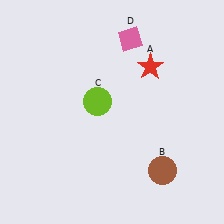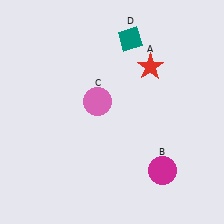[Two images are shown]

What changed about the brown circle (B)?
In Image 1, B is brown. In Image 2, it changed to magenta.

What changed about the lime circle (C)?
In Image 1, C is lime. In Image 2, it changed to pink.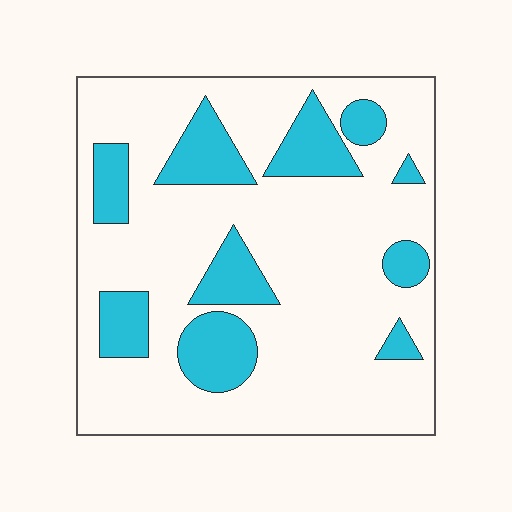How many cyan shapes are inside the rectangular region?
10.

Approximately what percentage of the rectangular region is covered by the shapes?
Approximately 25%.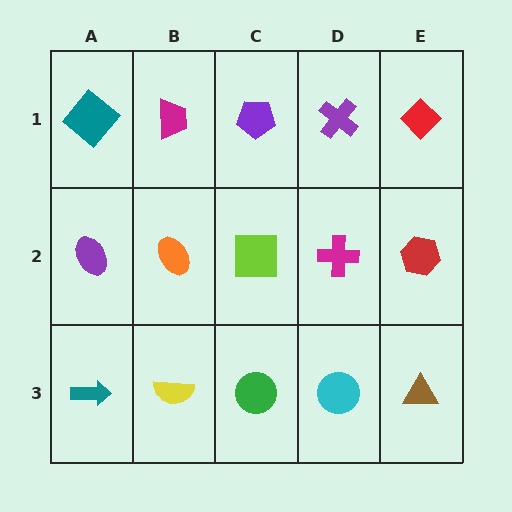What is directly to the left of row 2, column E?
A magenta cross.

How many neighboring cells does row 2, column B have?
4.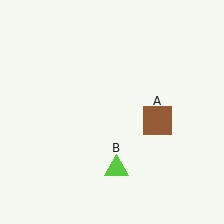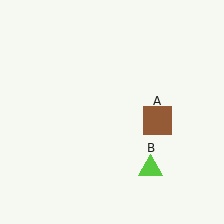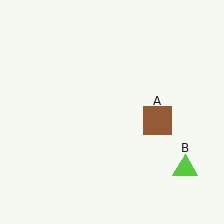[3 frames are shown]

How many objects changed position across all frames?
1 object changed position: lime triangle (object B).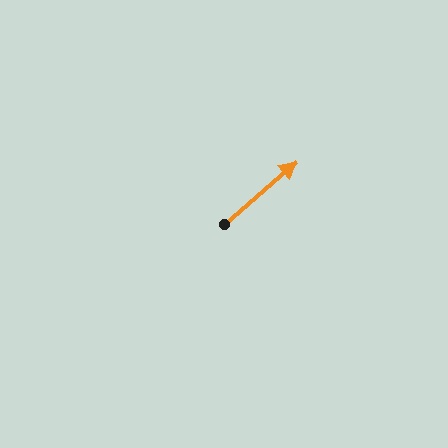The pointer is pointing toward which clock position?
Roughly 2 o'clock.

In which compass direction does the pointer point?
Northeast.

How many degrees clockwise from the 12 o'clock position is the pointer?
Approximately 49 degrees.